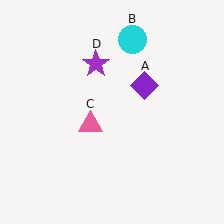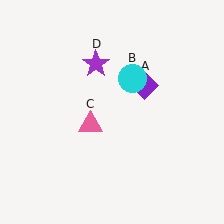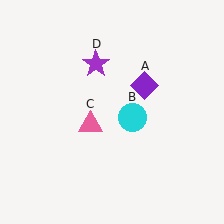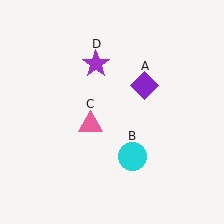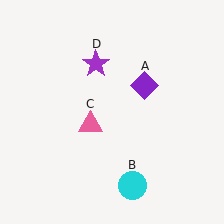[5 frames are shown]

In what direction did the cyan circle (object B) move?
The cyan circle (object B) moved down.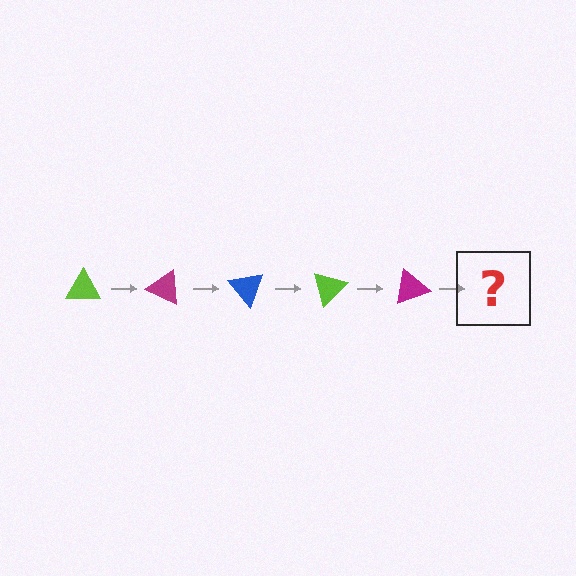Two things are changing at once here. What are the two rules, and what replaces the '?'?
The two rules are that it rotates 25 degrees each step and the color cycles through lime, magenta, and blue. The '?' should be a blue triangle, rotated 125 degrees from the start.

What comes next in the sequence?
The next element should be a blue triangle, rotated 125 degrees from the start.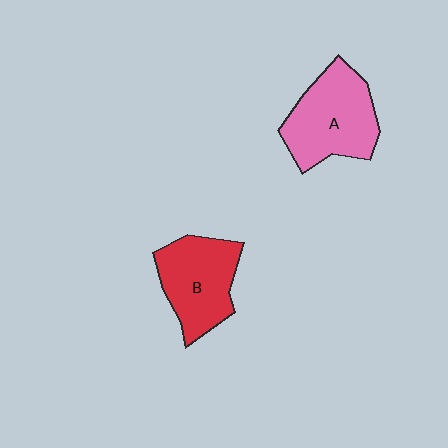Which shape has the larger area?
Shape A (pink).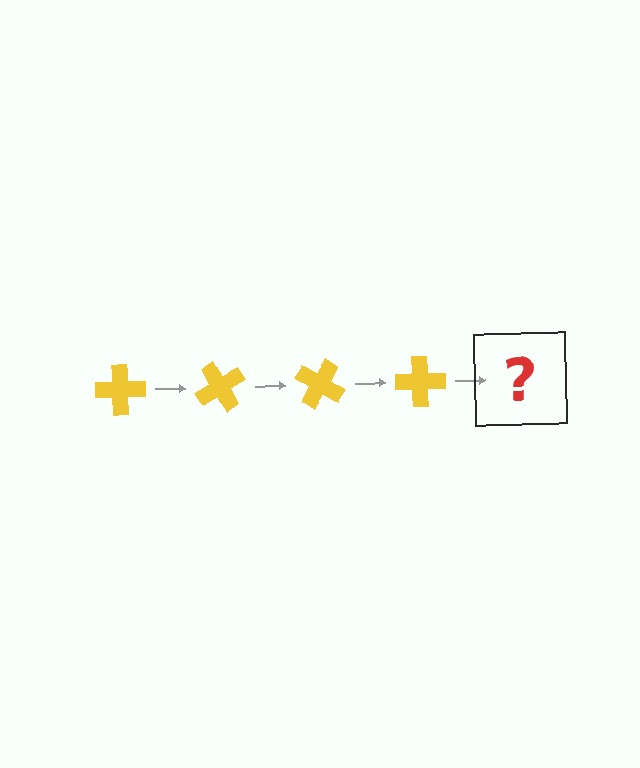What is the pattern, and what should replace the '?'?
The pattern is that the cross rotates 60 degrees each step. The '?' should be a yellow cross rotated 240 degrees.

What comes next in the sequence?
The next element should be a yellow cross rotated 240 degrees.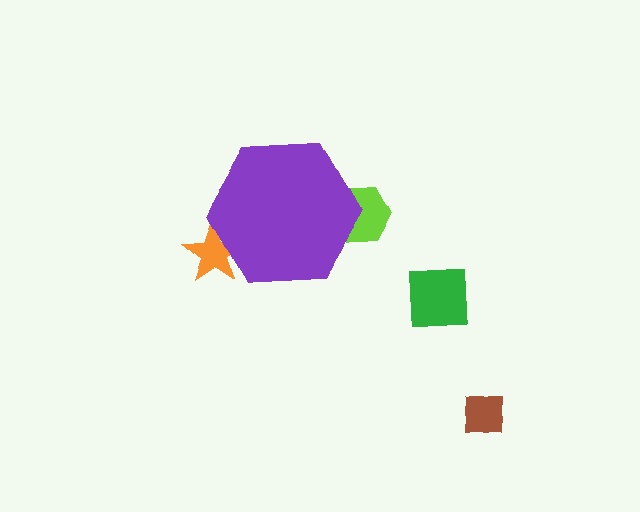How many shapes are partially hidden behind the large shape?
2 shapes are partially hidden.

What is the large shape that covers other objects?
A purple hexagon.